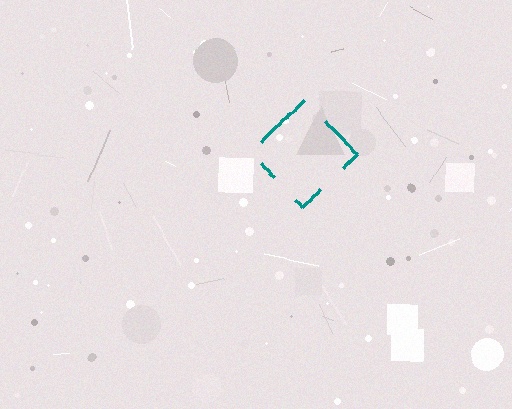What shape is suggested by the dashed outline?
The dashed outline suggests a diamond.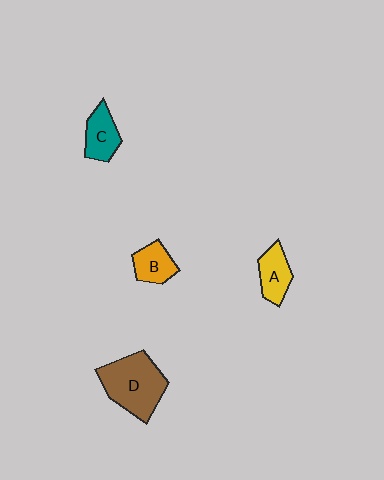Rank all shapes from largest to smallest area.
From largest to smallest: D (brown), A (yellow), C (teal), B (orange).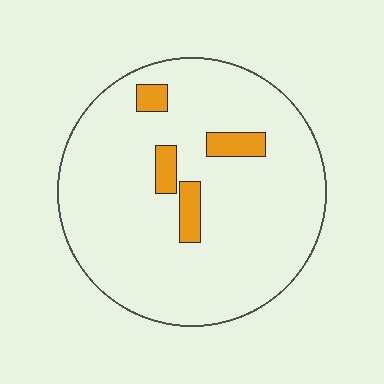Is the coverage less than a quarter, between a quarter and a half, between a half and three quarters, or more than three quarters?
Less than a quarter.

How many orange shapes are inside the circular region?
4.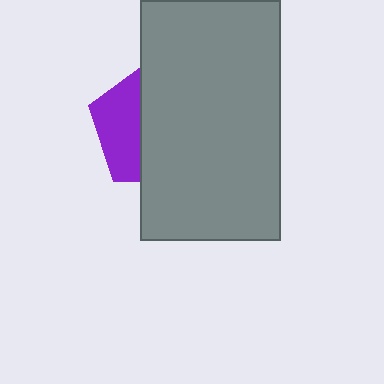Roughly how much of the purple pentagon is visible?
A small part of it is visible (roughly 36%).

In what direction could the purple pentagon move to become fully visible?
The purple pentagon could move left. That would shift it out from behind the gray rectangle entirely.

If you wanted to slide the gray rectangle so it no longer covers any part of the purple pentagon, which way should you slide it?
Slide it right — that is the most direct way to separate the two shapes.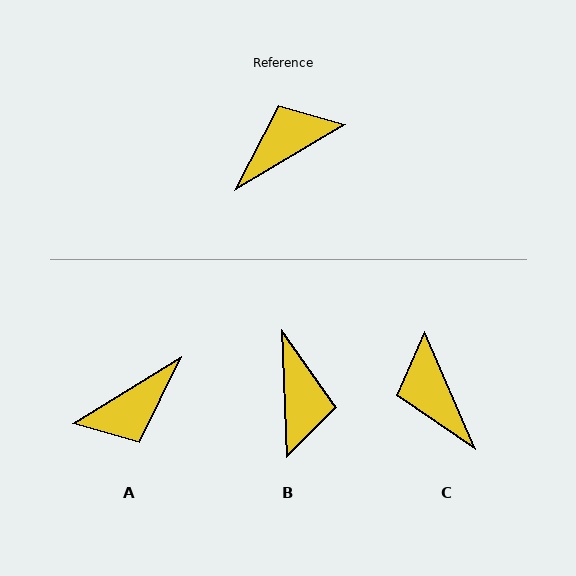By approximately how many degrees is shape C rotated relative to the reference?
Approximately 83 degrees counter-clockwise.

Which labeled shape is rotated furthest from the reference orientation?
A, about 179 degrees away.